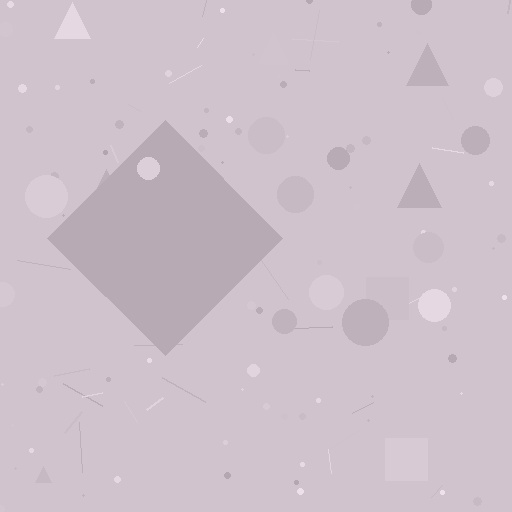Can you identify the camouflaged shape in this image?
The camouflaged shape is a diamond.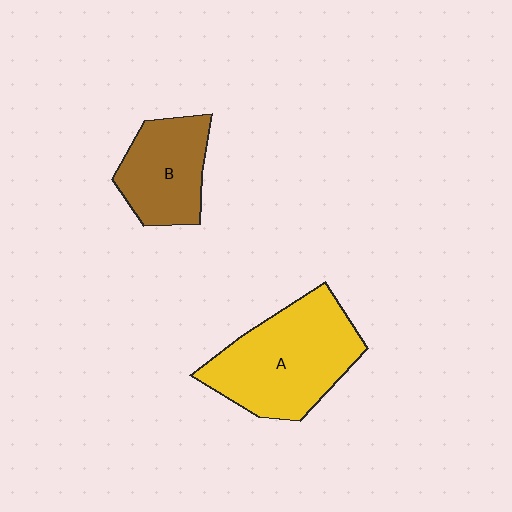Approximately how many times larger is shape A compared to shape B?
Approximately 1.6 times.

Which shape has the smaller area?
Shape B (brown).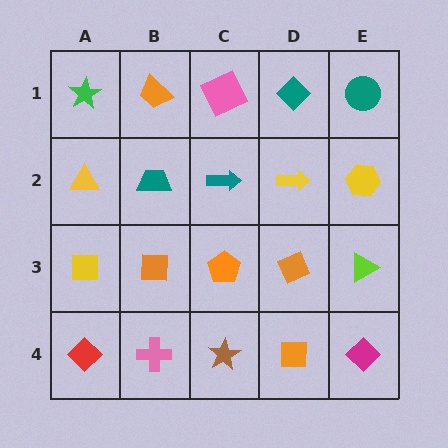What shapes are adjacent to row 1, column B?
A teal trapezoid (row 2, column B), a green star (row 1, column A), a pink square (row 1, column C).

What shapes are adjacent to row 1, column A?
A yellow triangle (row 2, column A), an orange trapezoid (row 1, column B).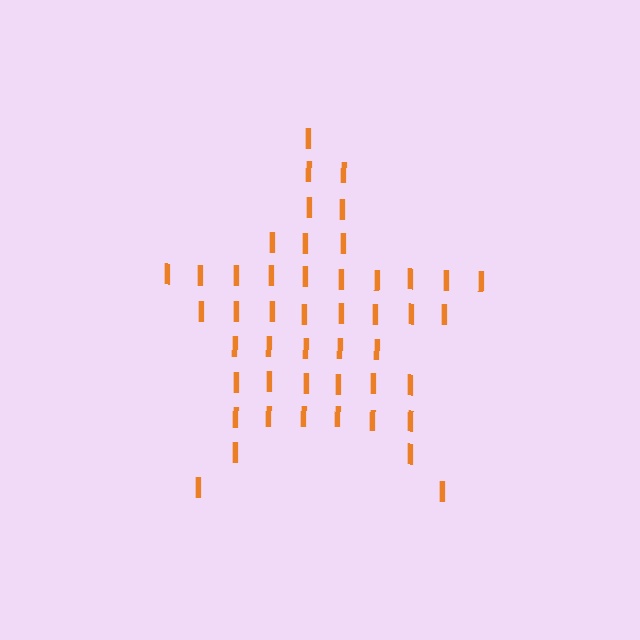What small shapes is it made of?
It is made of small letter I's.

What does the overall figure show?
The overall figure shows a star.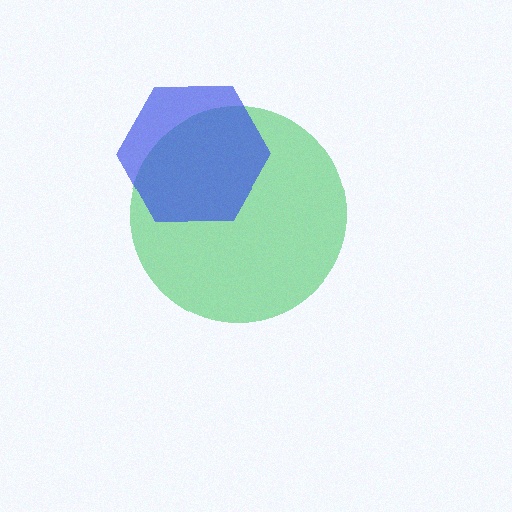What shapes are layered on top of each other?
The layered shapes are: a green circle, a blue hexagon.